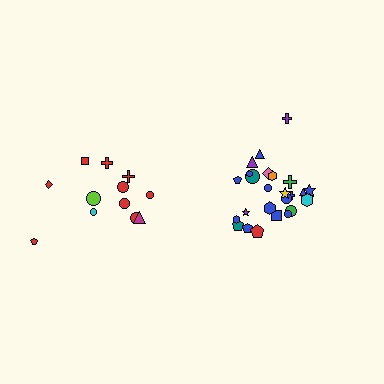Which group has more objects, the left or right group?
The right group.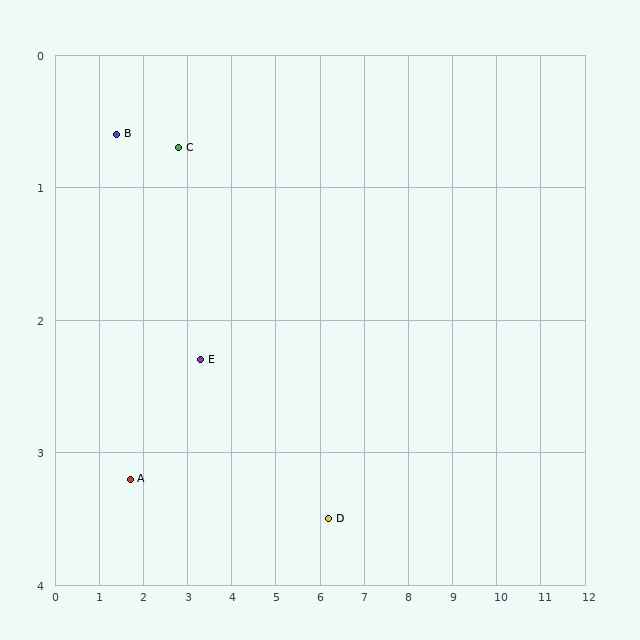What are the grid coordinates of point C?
Point C is at approximately (2.8, 0.7).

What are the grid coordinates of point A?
Point A is at approximately (1.7, 3.2).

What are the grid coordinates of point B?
Point B is at approximately (1.4, 0.6).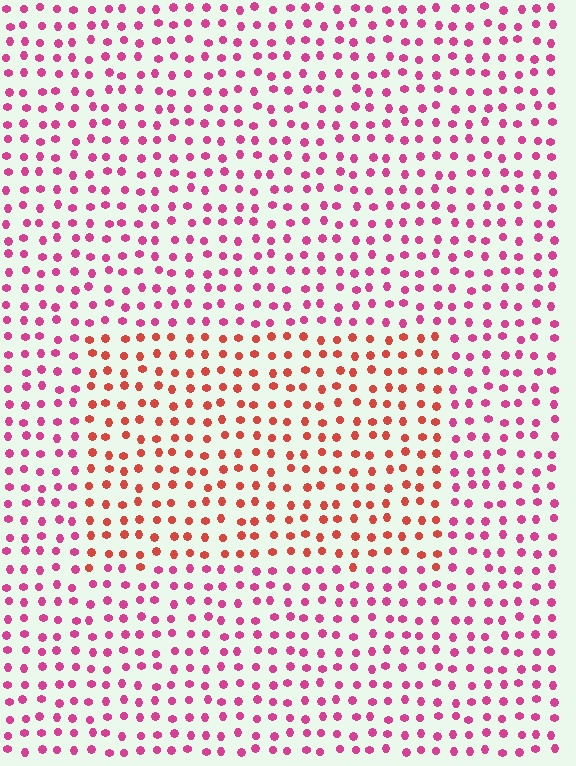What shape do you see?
I see a rectangle.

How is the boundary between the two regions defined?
The boundary is defined purely by a slight shift in hue (about 37 degrees). Spacing, size, and orientation are identical on both sides.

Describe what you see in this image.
The image is filled with small magenta elements in a uniform arrangement. A rectangle-shaped region is visible where the elements are tinted to a slightly different hue, forming a subtle color boundary.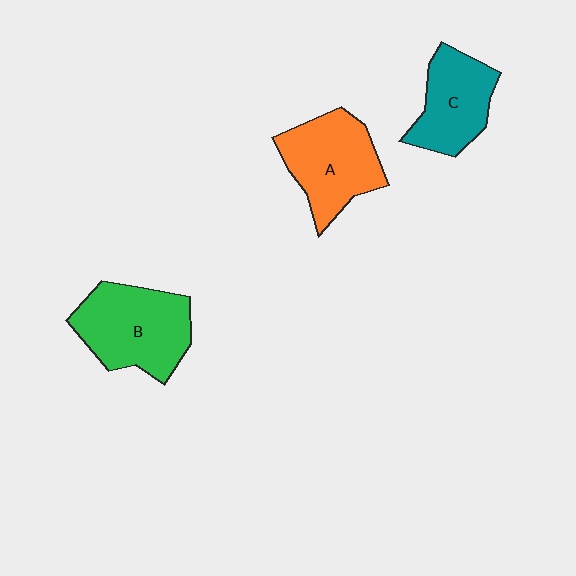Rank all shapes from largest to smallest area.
From largest to smallest: B (green), A (orange), C (teal).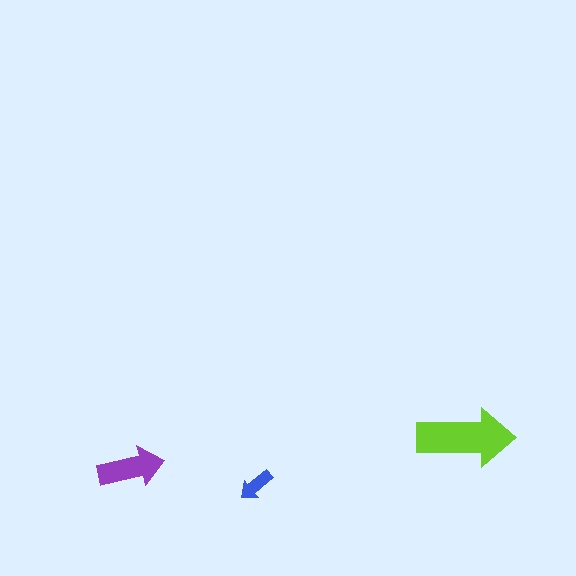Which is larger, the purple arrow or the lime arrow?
The lime one.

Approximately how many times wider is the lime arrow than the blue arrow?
About 2.5 times wider.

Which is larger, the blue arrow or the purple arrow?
The purple one.